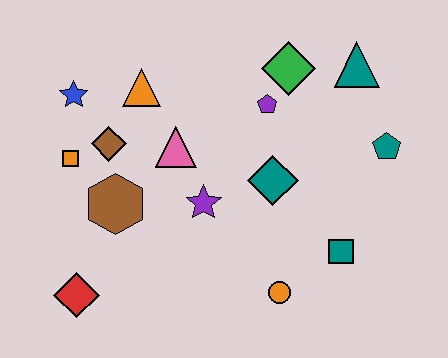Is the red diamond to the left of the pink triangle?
Yes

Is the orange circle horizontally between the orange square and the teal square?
Yes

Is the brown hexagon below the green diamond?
Yes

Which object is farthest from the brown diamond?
The teal pentagon is farthest from the brown diamond.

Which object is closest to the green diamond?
The purple pentagon is closest to the green diamond.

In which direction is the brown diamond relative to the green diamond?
The brown diamond is to the left of the green diamond.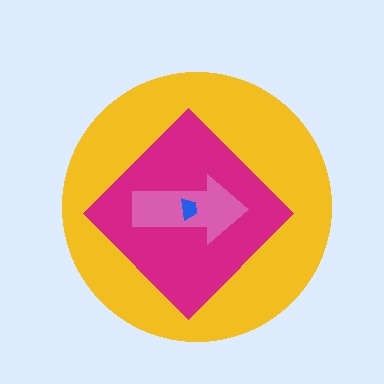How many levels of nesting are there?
4.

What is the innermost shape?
The blue trapezoid.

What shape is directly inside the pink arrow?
The blue trapezoid.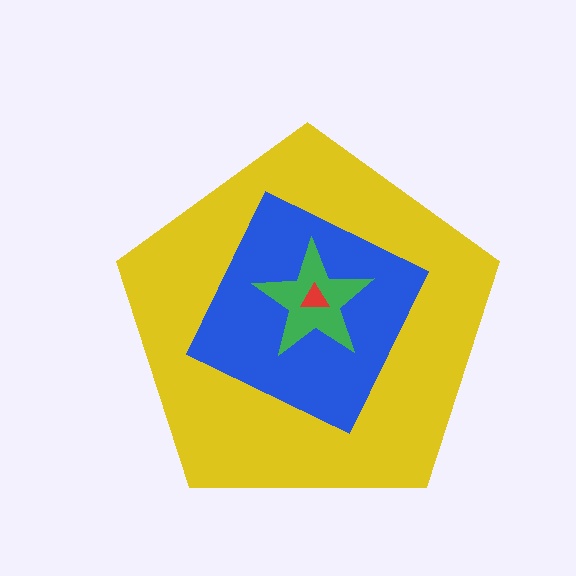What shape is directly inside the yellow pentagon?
The blue diamond.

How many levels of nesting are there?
4.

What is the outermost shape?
The yellow pentagon.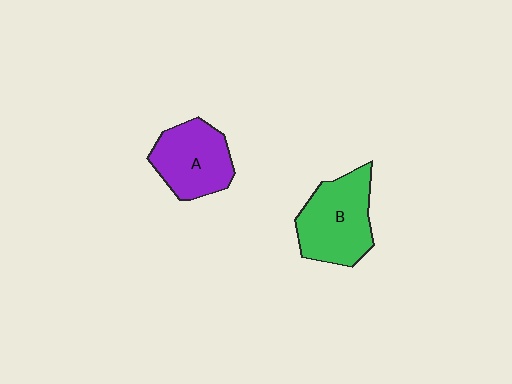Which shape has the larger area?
Shape B (green).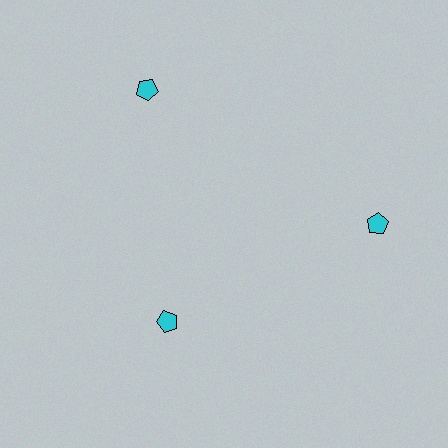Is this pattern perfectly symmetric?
No. The 3 cyan pentagons are arranged in a ring, but one element near the 7 o'clock position is pulled inward toward the center, breaking the 3-fold rotational symmetry.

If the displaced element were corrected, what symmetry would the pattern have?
It would have 3-fold rotational symmetry — the pattern would map onto itself every 120 degrees.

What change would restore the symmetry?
The symmetry would be restored by moving it outward, back onto the ring so that all 3 pentagons sit at equal angles and equal distance from the center.